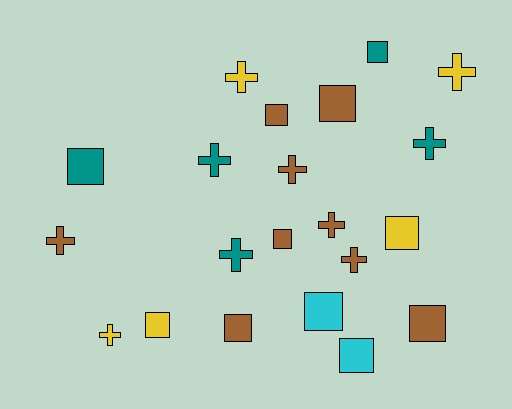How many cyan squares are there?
There are 2 cyan squares.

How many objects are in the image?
There are 21 objects.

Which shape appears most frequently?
Square, with 11 objects.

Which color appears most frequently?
Brown, with 9 objects.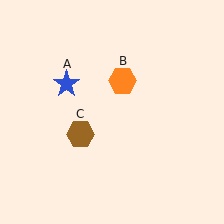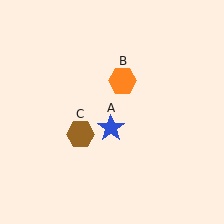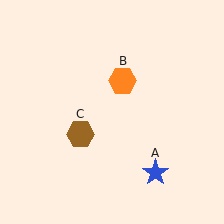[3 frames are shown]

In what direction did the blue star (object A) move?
The blue star (object A) moved down and to the right.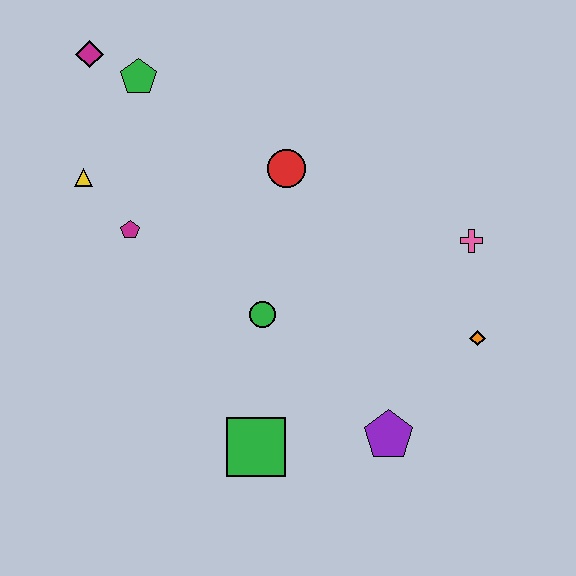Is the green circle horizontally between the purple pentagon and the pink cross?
No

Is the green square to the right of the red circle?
No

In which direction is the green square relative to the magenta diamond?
The green square is below the magenta diamond.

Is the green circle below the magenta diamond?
Yes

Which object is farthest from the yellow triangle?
The orange diamond is farthest from the yellow triangle.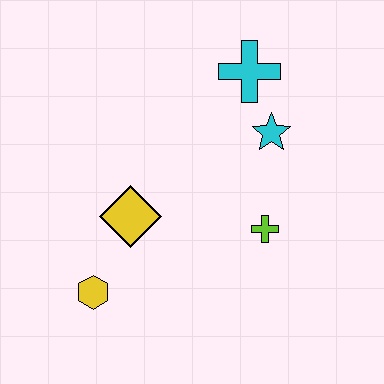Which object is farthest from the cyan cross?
The yellow hexagon is farthest from the cyan cross.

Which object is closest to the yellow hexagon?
The yellow diamond is closest to the yellow hexagon.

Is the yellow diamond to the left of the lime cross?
Yes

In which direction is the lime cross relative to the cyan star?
The lime cross is below the cyan star.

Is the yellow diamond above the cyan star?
No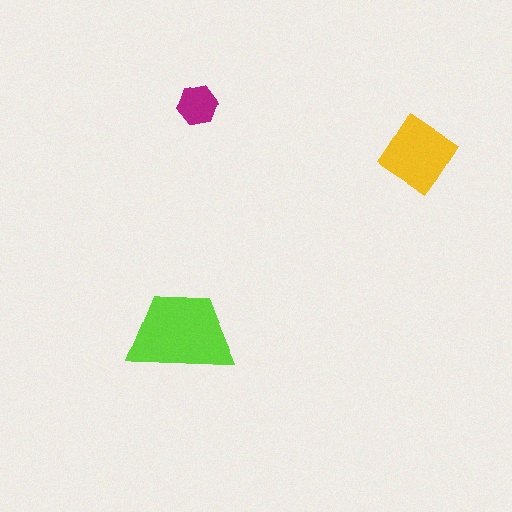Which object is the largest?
The lime trapezoid.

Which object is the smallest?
The magenta hexagon.